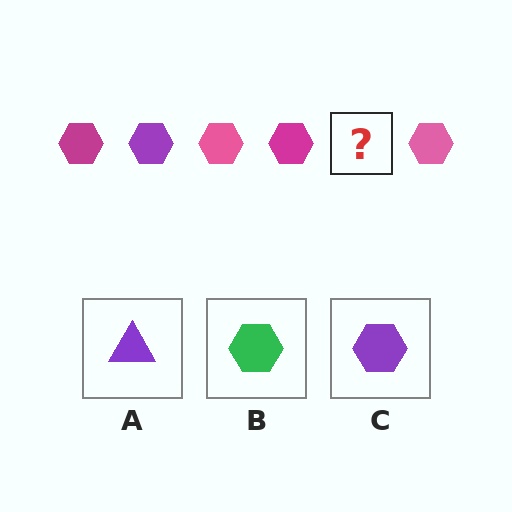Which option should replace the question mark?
Option C.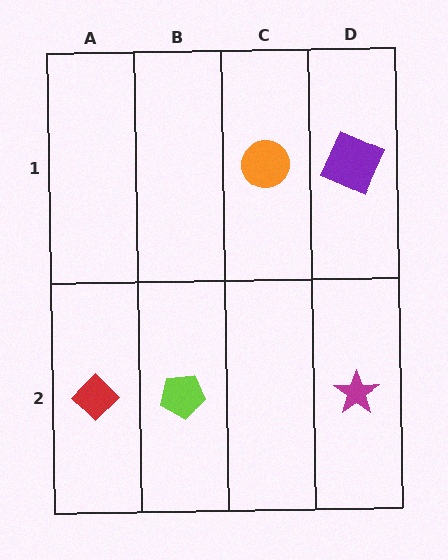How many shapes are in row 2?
3 shapes.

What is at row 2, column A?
A red diamond.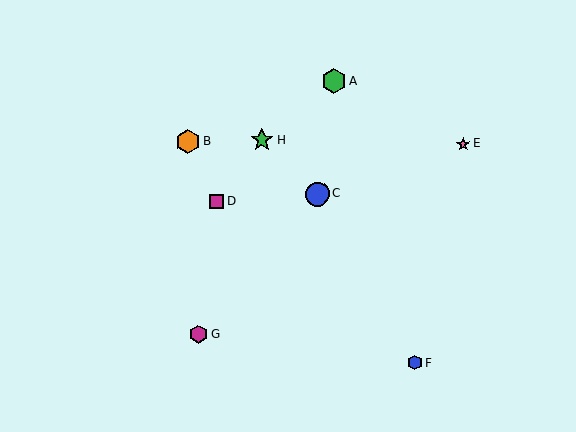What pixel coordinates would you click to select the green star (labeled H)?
Click at (262, 140) to select the green star H.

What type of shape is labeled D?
Shape D is a magenta square.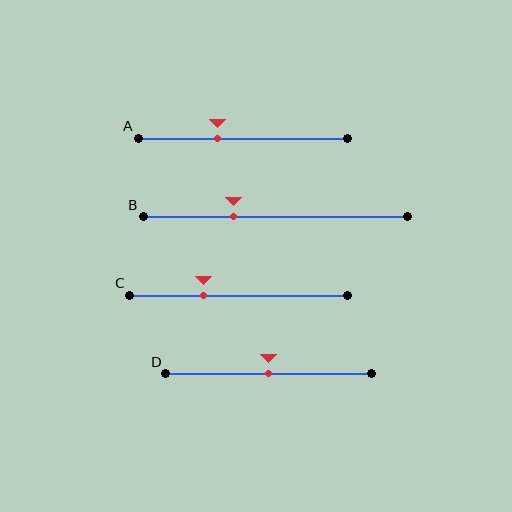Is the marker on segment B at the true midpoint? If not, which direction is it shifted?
No, the marker on segment B is shifted to the left by about 16% of the segment length.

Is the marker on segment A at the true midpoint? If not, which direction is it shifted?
No, the marker on segment A is shifted to the left by about 12% of the segment length.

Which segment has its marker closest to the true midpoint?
Segment D has its marker closest to the true midpoint.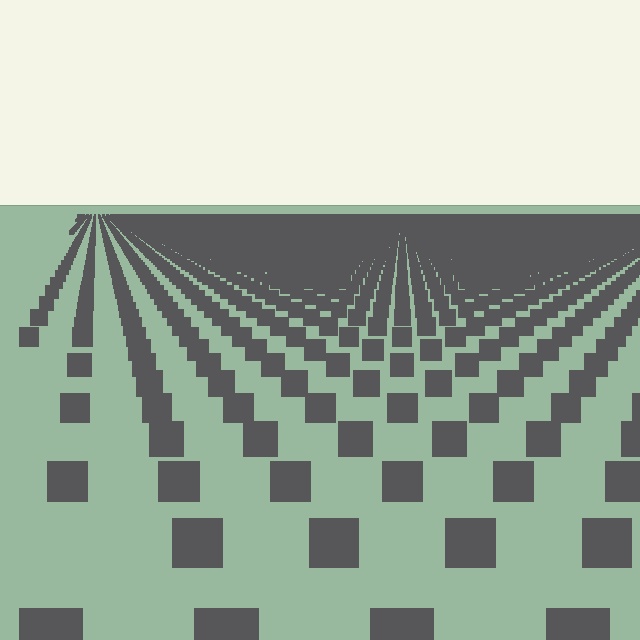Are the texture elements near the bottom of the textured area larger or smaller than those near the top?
Larger. Near the bottom, elements are closer to the viewer and appear at a bigger on-screen size.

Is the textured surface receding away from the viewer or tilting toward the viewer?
The surface is receding away from the viewer. Texture elements get smaller and denser toward the top.